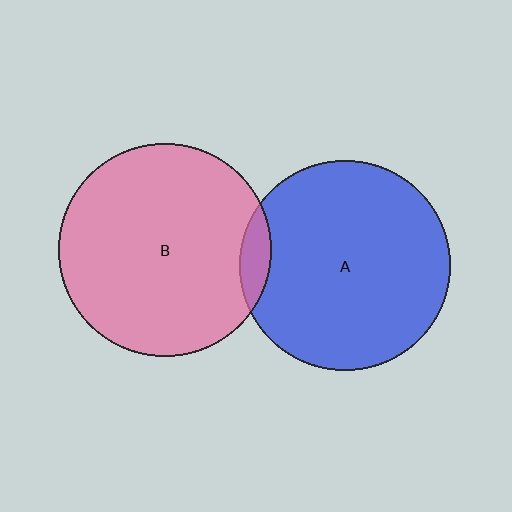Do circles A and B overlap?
Yes.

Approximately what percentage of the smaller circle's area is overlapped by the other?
Approximately 5%.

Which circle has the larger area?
Circle B (pink).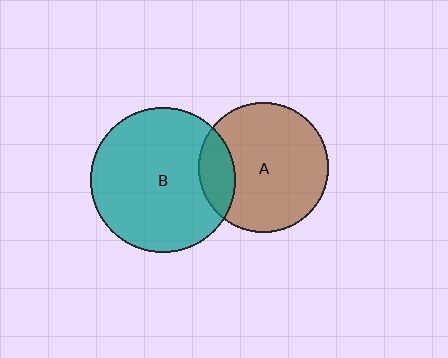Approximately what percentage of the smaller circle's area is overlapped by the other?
Approximately 15%.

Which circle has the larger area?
Circle B (teal).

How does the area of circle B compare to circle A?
Approximately 1.2 times.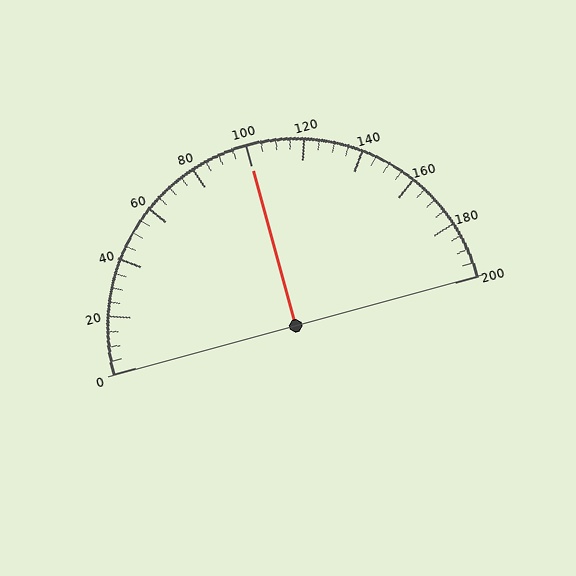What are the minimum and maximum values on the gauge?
The gauge ranges from 0 to 200.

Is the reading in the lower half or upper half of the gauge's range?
The reading is in the upper half of the range (0 to 200).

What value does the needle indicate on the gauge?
The needle indicates approximately 100.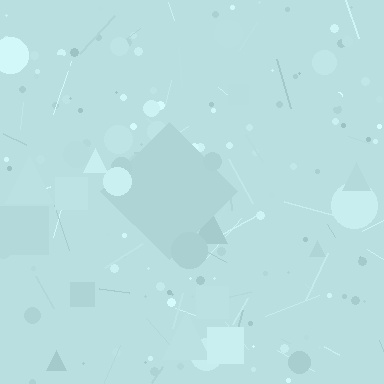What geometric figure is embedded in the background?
A diamond is embedded in the background.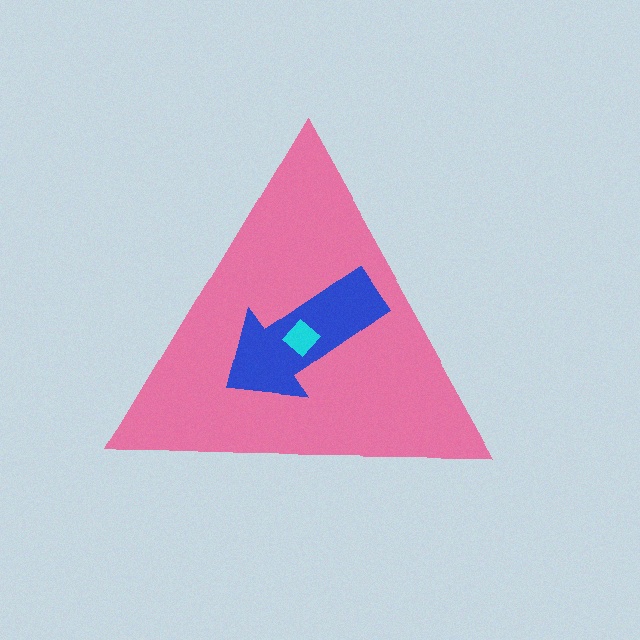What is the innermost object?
The cyan diamond.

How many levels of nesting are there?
3.